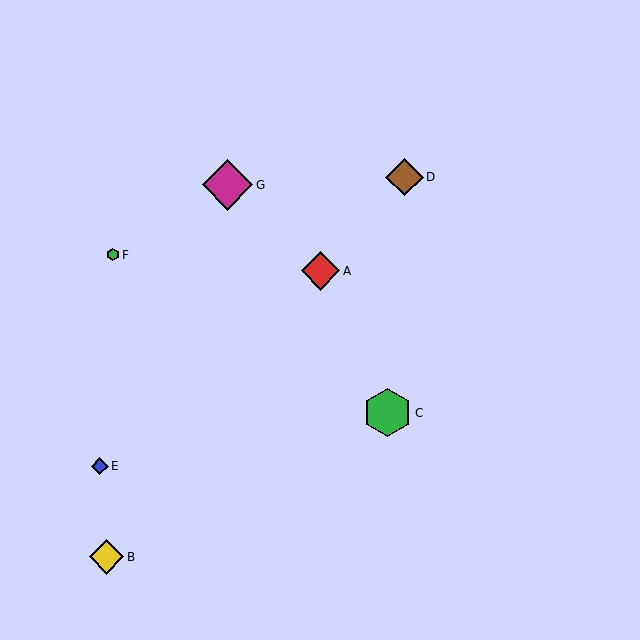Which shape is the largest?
The magenta diamond (labeled G) is the largest.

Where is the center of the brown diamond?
The center of the brown diamond is at (405, 177).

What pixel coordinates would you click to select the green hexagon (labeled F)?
Click at (113, 255) to select the green hexagon F.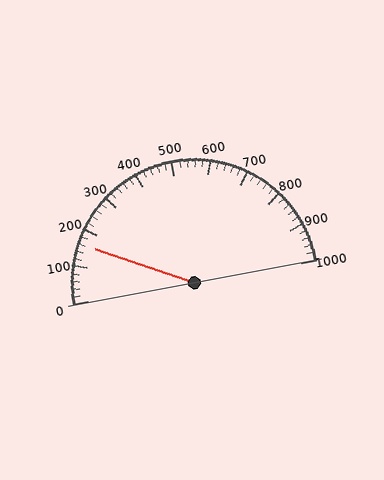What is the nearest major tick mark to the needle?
The nearest major tick mark is 200.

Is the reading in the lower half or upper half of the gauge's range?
The reading is in the lower half of the range (0 to 1000).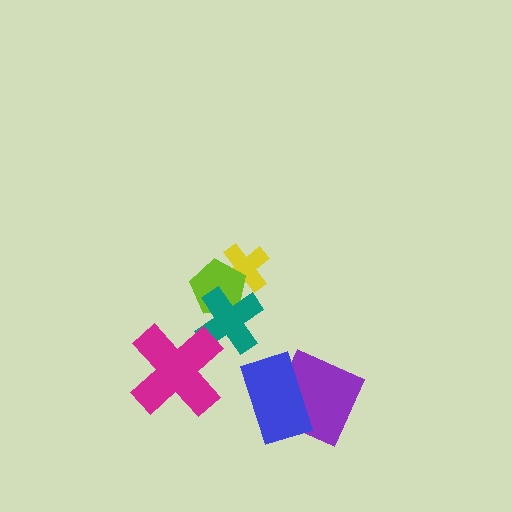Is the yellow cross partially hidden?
Yes, it is partially covered by another shape.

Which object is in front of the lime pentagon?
The teal cross is in front of the lime pentagon.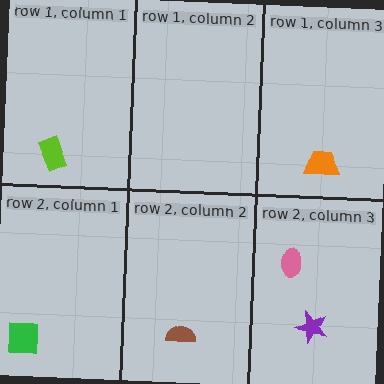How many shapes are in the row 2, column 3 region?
2.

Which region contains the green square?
The row 2, column 1 region.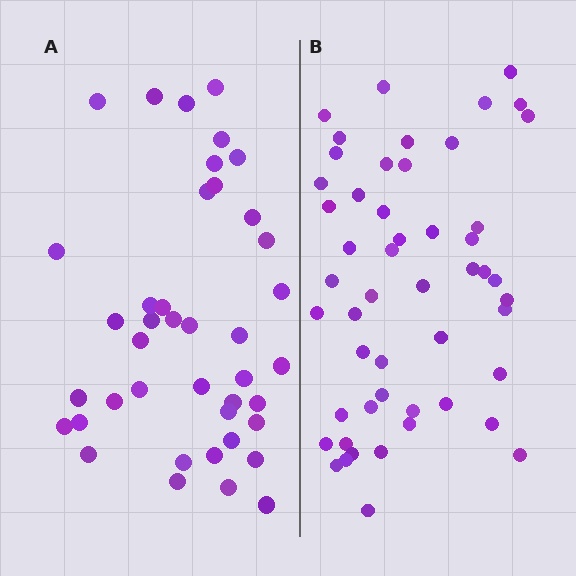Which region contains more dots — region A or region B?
Region B (the right region) has more dots.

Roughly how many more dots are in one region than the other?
Region B has roughly 10 or so more dots than region A.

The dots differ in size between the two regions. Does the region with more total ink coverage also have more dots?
No. Region A has more total ink coverage because its dots are larger, but region B actually contains more individual dots. Total area can be misleading — the number of items is what matters here.